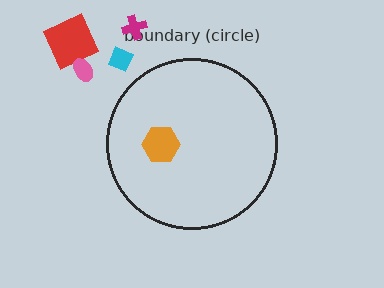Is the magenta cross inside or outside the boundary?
Outside.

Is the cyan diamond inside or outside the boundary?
Outside.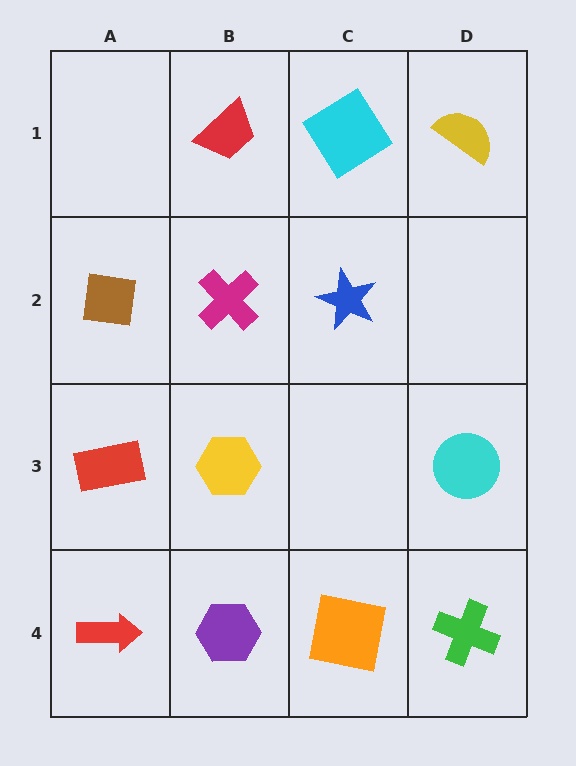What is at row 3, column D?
A cyan circle.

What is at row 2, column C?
A blue star.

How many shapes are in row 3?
3 shapes.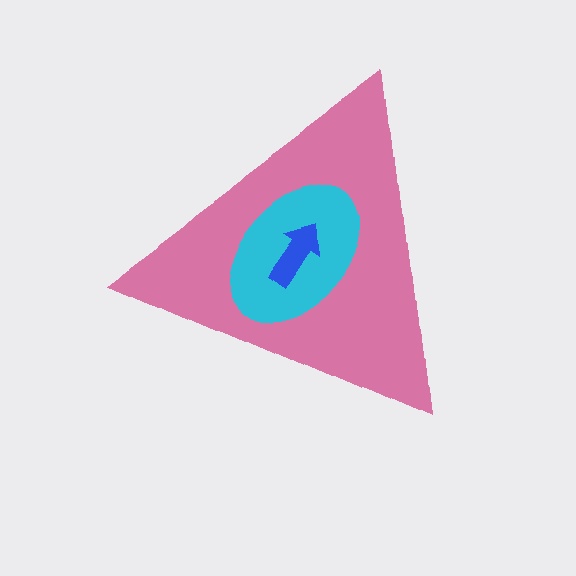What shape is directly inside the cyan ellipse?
The blue arrow.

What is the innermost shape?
The blue arrow.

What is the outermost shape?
The pink triangle.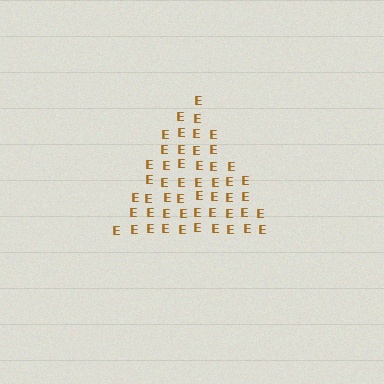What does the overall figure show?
The overall figure shows a triangle.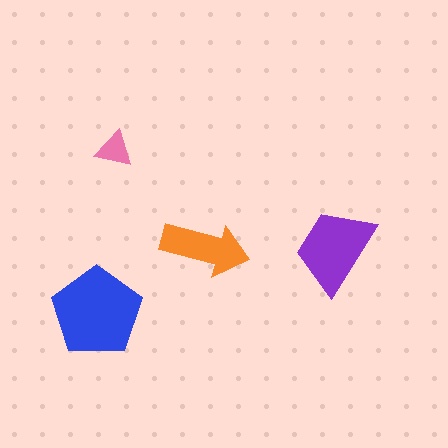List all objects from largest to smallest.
The blue pentagon, the purple trapezoid, the orange arrow, the pink triangle.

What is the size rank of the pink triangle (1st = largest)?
4th.